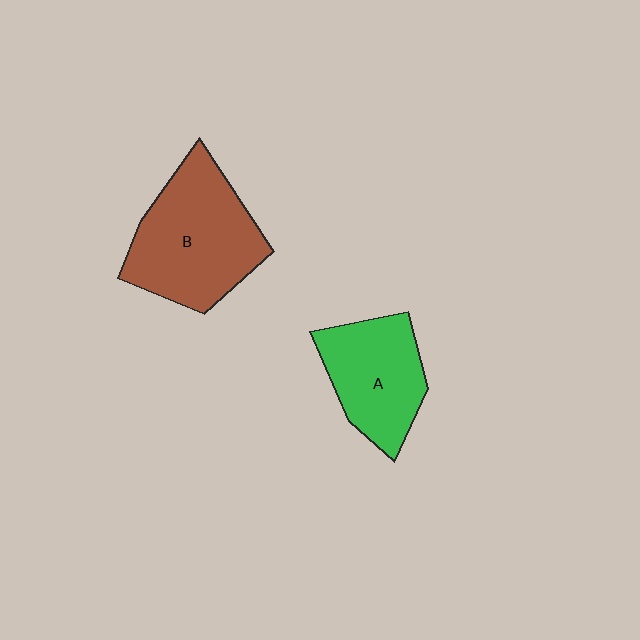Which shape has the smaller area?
Shape A (green).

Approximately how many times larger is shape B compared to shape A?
Approximately 1.4 times.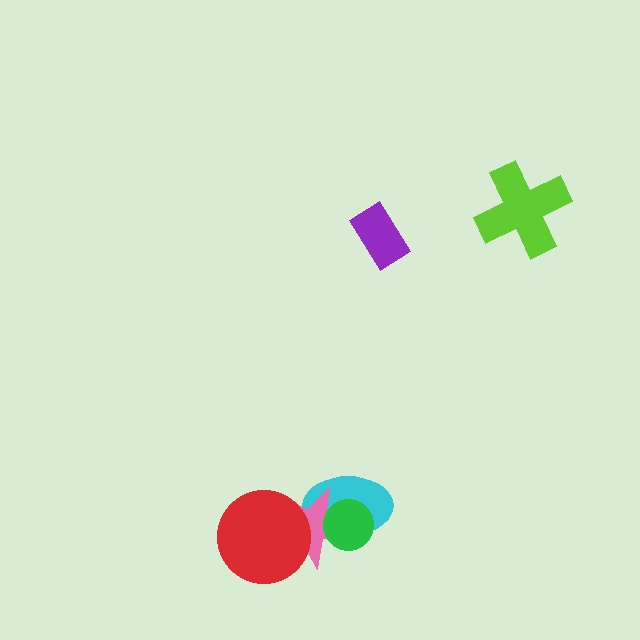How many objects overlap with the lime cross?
0 objects overlap with the lime cross.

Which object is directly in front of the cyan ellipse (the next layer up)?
The pink star is directly in front of the cyan ellipse.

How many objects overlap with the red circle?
1 object overlaps with the red circle.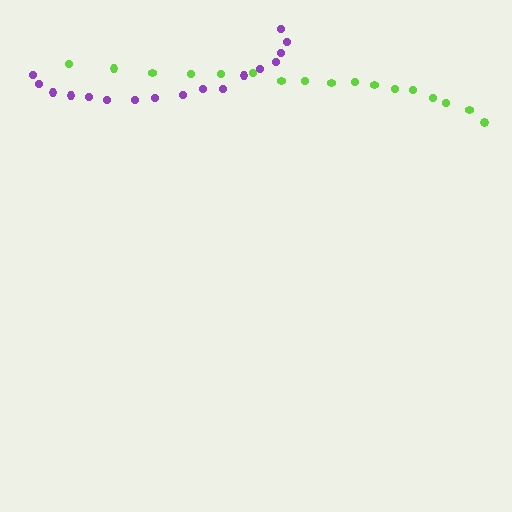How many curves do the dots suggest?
There are 2 distinct paths.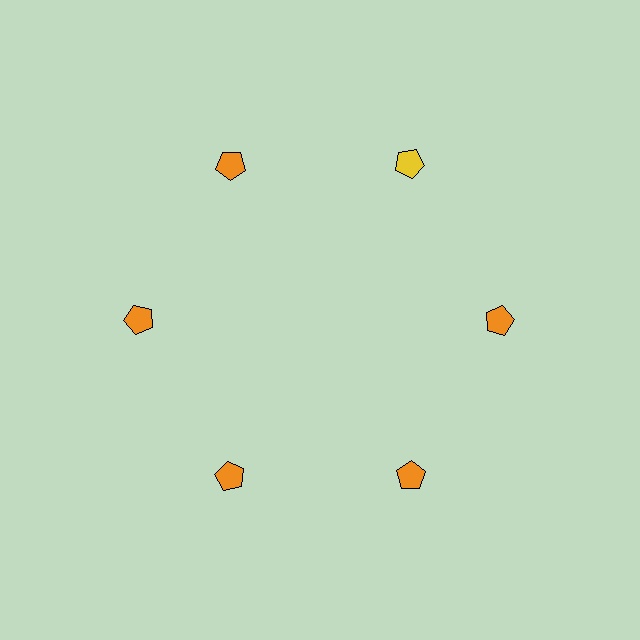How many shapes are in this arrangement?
There are 6 shapes arranged in a ring pattern.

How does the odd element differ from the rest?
It has a different color: yellow instead of orange.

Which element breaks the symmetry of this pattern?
The yellow pentagon at roughly the 1 o'clock position breaks the symmetry. All other shapes are orange pentagons.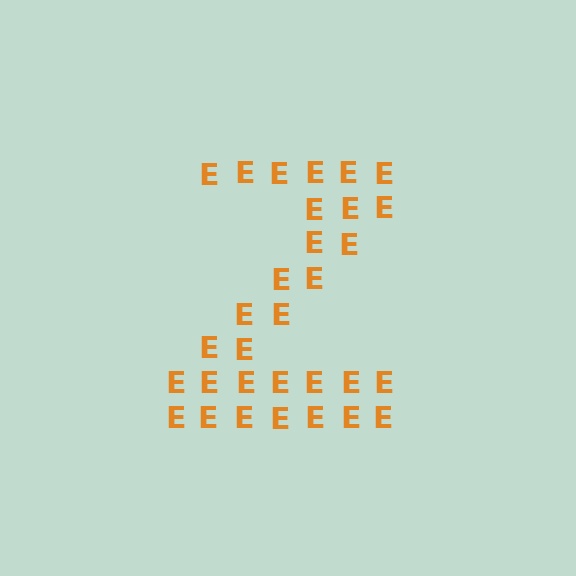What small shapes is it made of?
It is made of small letter E's.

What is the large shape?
The large shape is the letter Z.